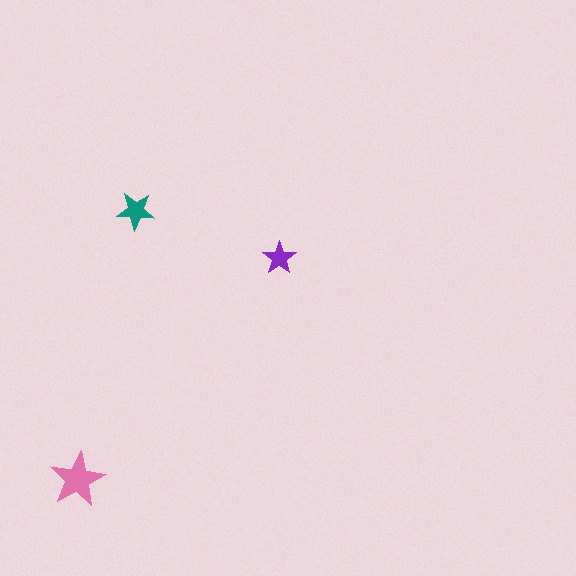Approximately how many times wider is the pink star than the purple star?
About 1.5 times wider.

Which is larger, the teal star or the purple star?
The teal one.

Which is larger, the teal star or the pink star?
The pink one.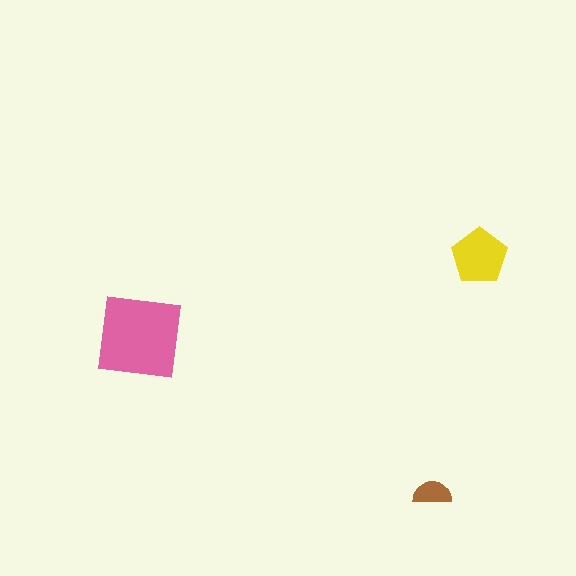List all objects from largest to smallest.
The pink square, the yellow pentagon, the brown semicircle.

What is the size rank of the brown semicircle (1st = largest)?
3rd.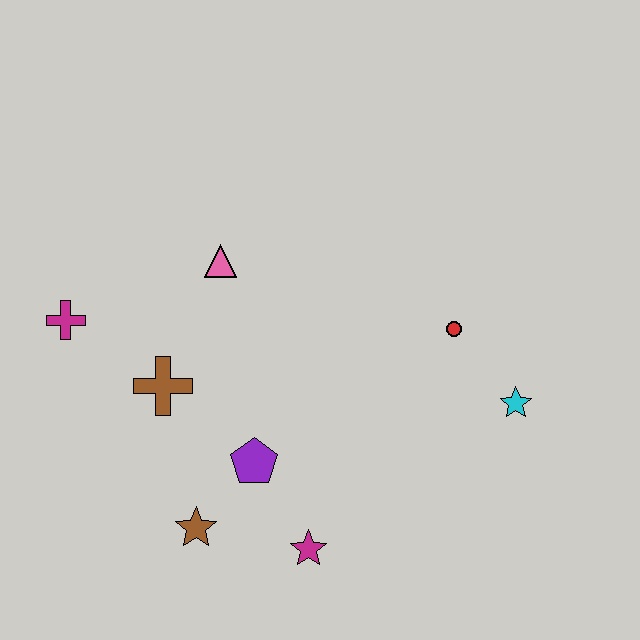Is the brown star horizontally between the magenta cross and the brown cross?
No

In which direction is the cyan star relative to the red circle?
The cyan star is below the red circle.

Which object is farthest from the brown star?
The cyan star is farthest from the brown star.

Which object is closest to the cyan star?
The red circle is closest to the cyan star.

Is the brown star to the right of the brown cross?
Yes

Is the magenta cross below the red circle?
No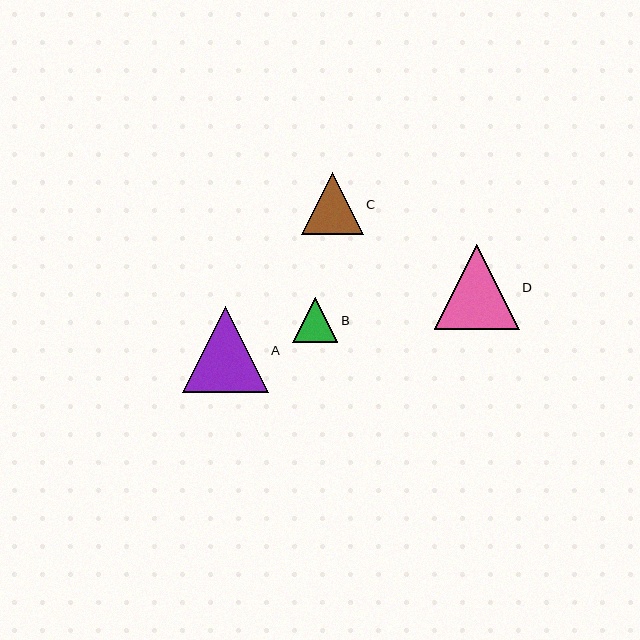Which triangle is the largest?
Triangle A is the largest with a size of approximately 86 pixels.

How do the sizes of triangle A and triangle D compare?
Triangle A and triangle D are approximately the same size.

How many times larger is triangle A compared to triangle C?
Triangle A is approximately 1.4 times the size of triangle C.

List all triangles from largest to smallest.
From largest to smallest: A, D, C, B.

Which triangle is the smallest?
Triangle B is the smallest with a size of approximately 45 pixels.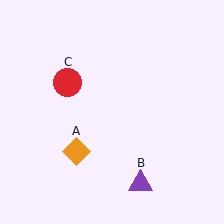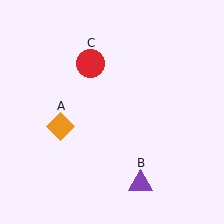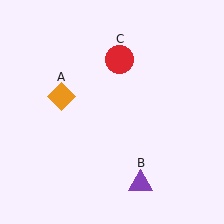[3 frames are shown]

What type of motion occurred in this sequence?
The orange diamond (object A), red circle (object C) rotated clockwise around the center of the scene.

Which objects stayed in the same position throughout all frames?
Purple triangle (object B) remained stationary.